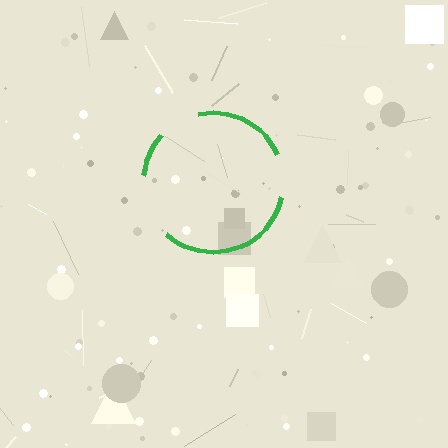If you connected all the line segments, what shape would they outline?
They would outline a circle.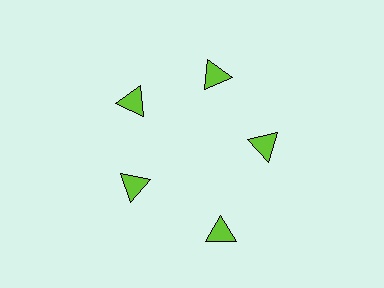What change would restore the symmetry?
The symmetry would be restored by moving it inward, back onto the ring so that all 5 triangles sit at equal angles and equal distance from the center.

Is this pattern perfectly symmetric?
No. The 5 lime triangles are arranged in a ring, but one element near the 5 o'clock position is pushed outward from the center, breaking the 5-fold rotational symmetry.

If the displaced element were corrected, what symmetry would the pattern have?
It would have 5-fold rotational symmetry — the pattern would map onto itself every 72 degrees.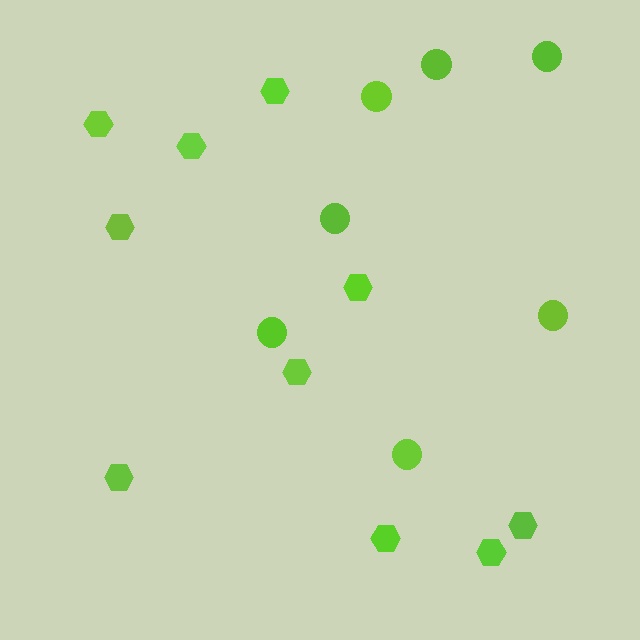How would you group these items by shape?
There are 2 groups: one group of hexagons (10) and one group of circles (7).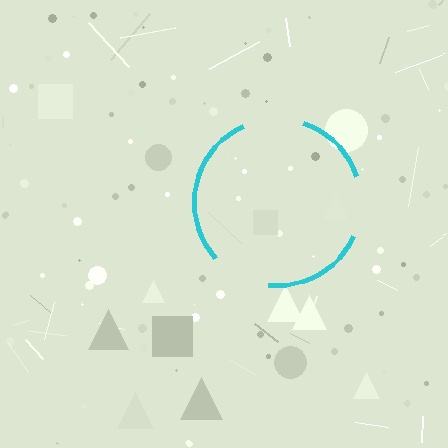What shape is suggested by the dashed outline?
The dashed outline suggests a circle.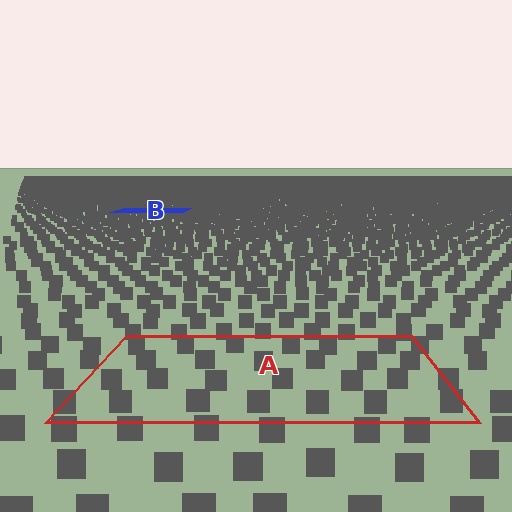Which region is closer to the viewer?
Region A is closer. The texture elements there are larger and more spread out.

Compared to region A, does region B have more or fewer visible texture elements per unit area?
Region B has more texture elements per unit area — they are packed more densely because it is farther away.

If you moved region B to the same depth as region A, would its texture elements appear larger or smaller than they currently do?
They would appear larger. At a closer depth, the same texture elements are projected at a bigger on-screen size.